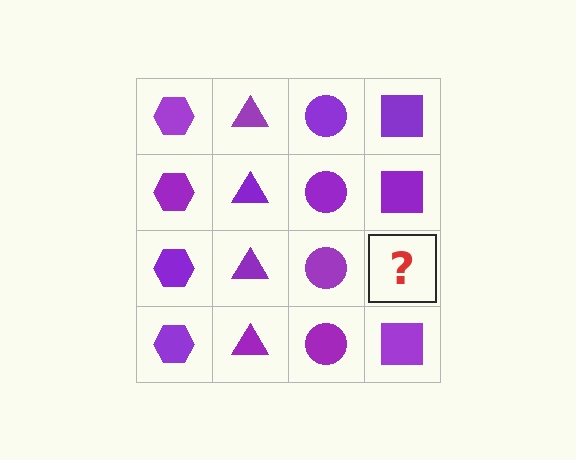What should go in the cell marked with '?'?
The missing cell should contain a purple square.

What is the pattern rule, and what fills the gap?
The rule is that each column has a consistent shape. The gap should be filled with a purple square.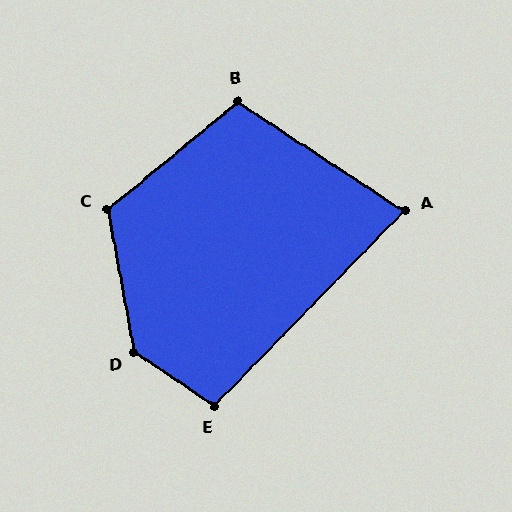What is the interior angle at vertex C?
Approximately 119 degrees (obtuse).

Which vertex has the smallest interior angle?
A, at approximately 79 degrees.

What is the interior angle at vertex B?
Approximately 107 degrees (obtuse).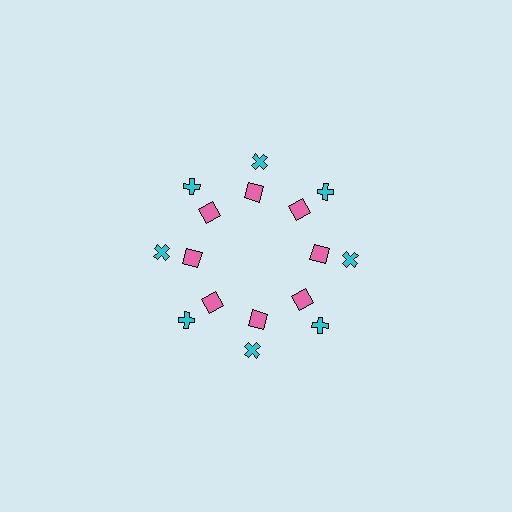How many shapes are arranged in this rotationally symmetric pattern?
There are 16 shapes, arranged in 8 groups of 2.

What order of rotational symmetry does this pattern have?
This pattern has 8-fold rotational symmetry.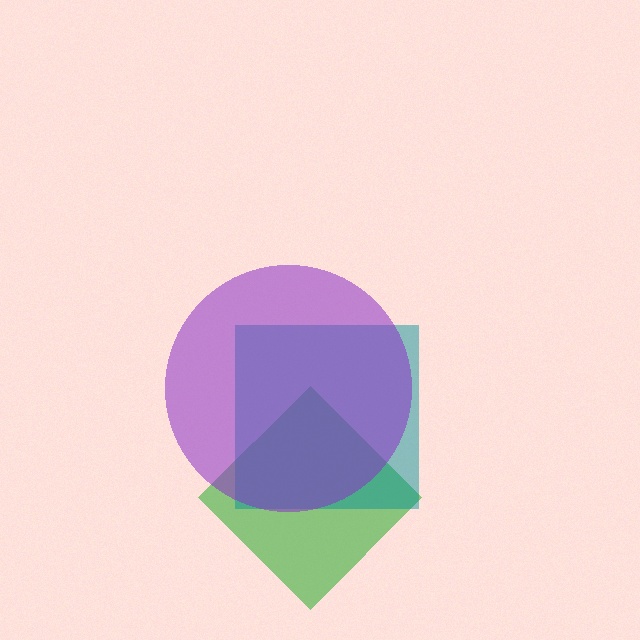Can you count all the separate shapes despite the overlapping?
Yes, there are 3 separate shapes.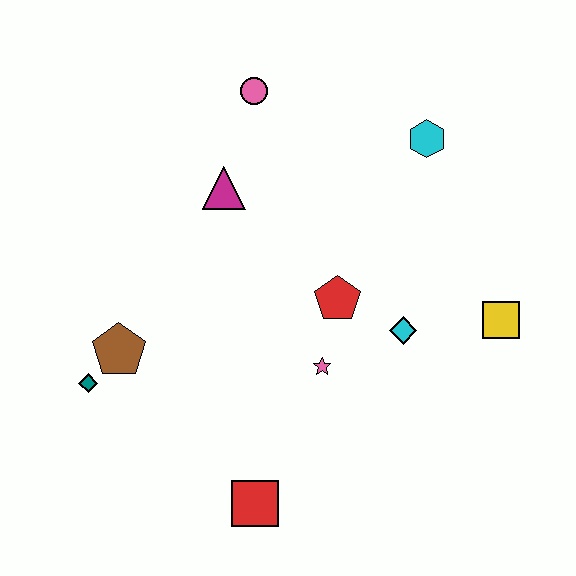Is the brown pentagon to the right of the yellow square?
No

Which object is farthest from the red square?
The pink circle is farthest from the red square.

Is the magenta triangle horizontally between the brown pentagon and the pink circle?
Yes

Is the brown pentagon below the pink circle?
Yes